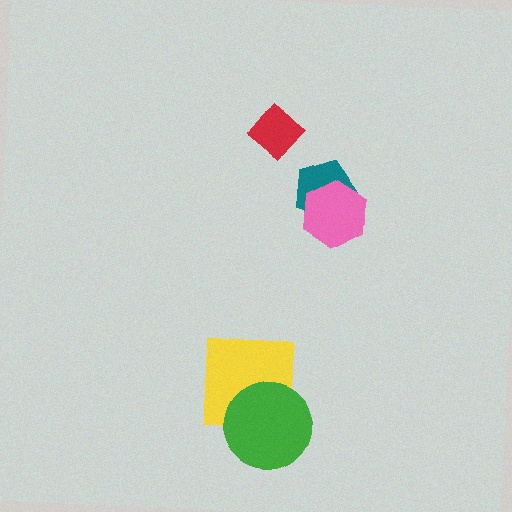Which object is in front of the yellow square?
The green circle is in front of the yellow square.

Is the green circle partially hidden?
No, no other shape covers it.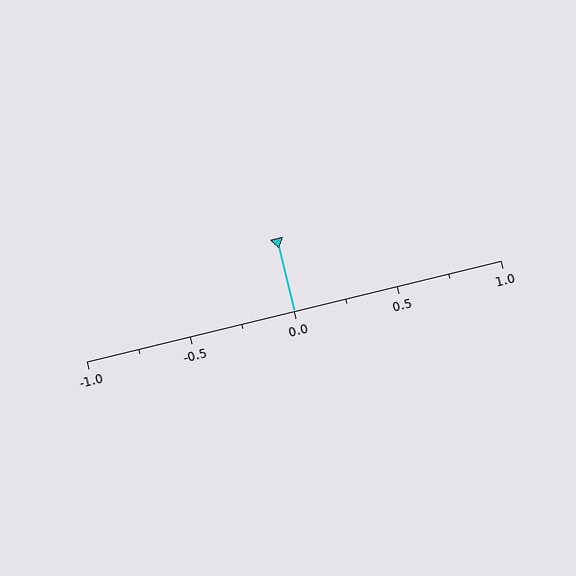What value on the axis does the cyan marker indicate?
The marker indicates approximately 0.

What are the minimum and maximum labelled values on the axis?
The axis runs from -1.0 to 1.0.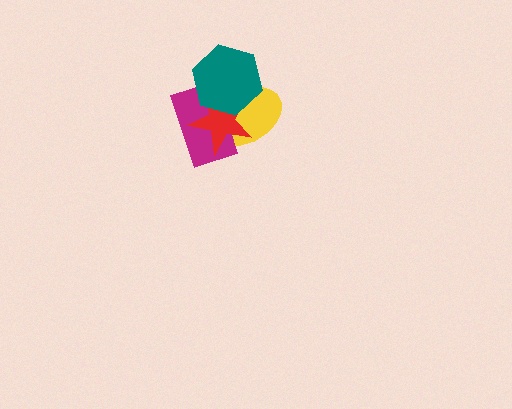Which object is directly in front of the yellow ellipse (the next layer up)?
The magenta rectangle is directly in front of the yellow ellipse.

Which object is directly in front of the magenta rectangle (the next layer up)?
The red star is directly in front of the magenta rectangle.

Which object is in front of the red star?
The teal hexagon is in front of the red star.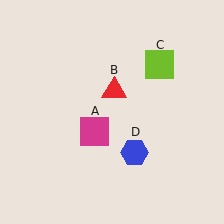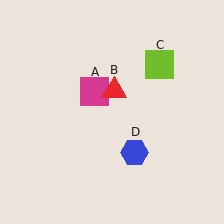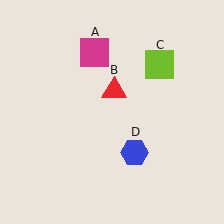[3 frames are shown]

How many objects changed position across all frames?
1 object changed position: magenta square (object A).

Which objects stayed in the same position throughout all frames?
Red triangle (object B) and lime square (object C) and blue hexagon (object D) remained stationary.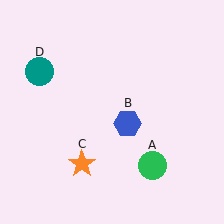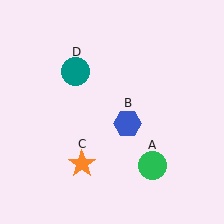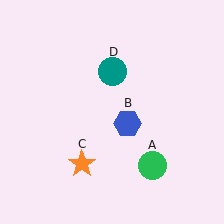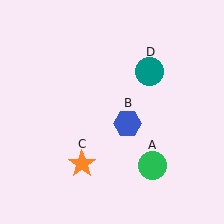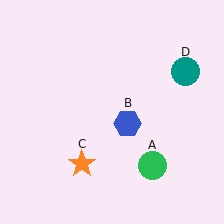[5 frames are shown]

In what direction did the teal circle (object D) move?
The teal circle (object D) moved right.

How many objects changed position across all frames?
1 object changed position: teal circle (object D).